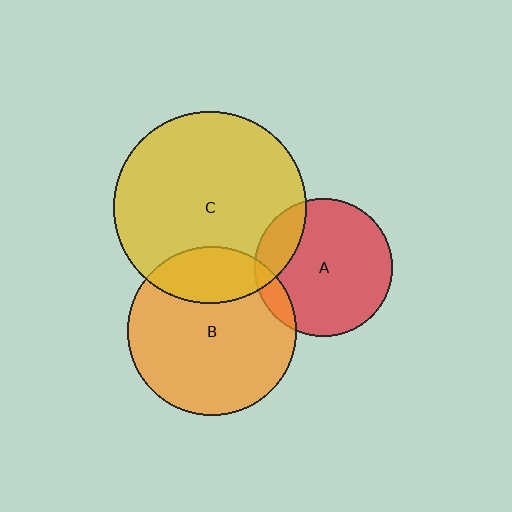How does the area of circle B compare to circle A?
Approximately 1.5 times.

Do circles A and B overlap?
Yes.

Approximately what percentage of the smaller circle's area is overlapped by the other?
Approximately 10%.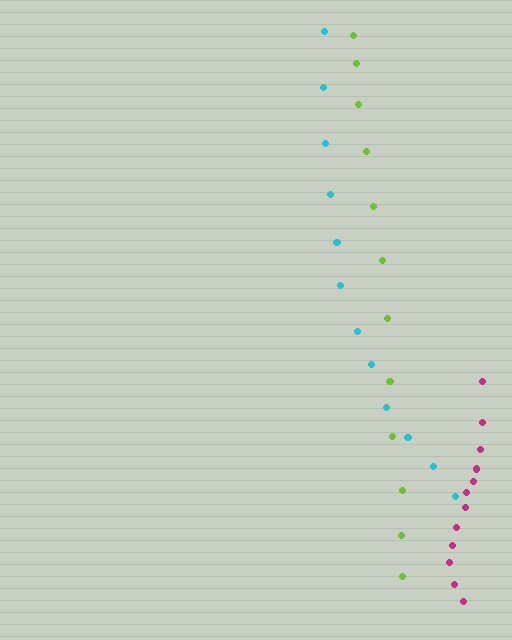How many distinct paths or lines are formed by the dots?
There are 3 distinct paths.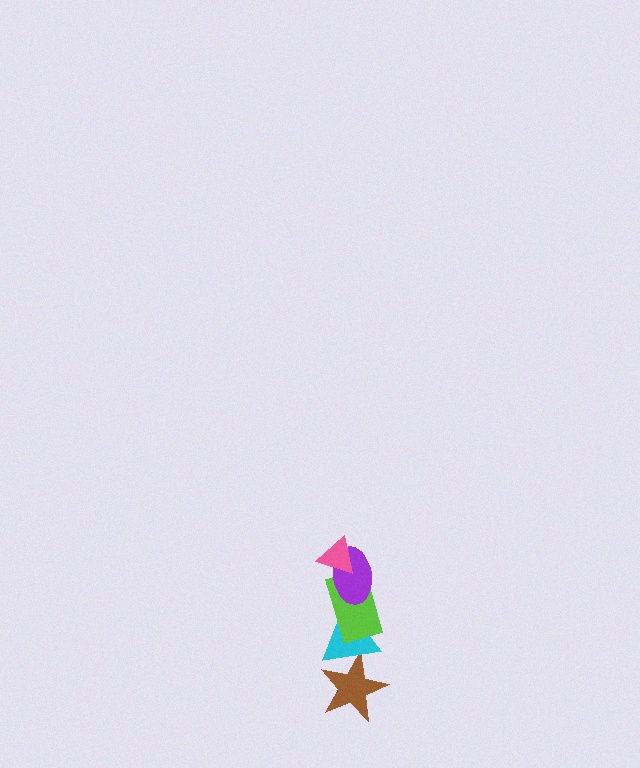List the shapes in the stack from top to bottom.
From top to bottom: the pink triangle, the purple ellipse, the lime rectangle, the cyan triangle, the brown star.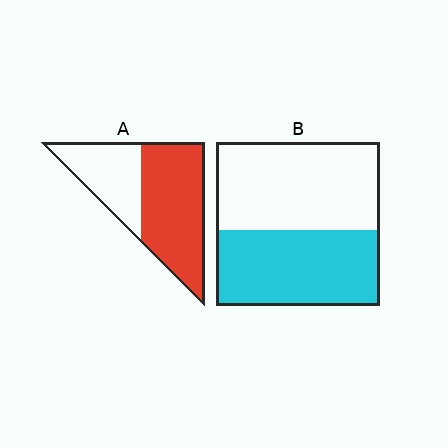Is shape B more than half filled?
Roughly half.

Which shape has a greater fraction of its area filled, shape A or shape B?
Shape A.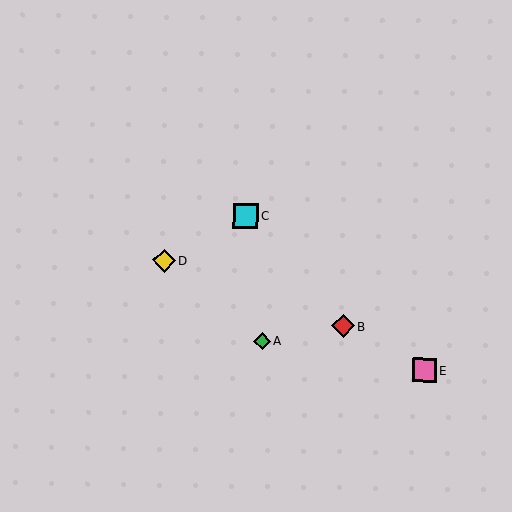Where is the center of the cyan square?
The center of the cyan square is at (245, 216).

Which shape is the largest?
The cyan square (labeled C) is the largest.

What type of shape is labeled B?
Shape B is a red diamond.